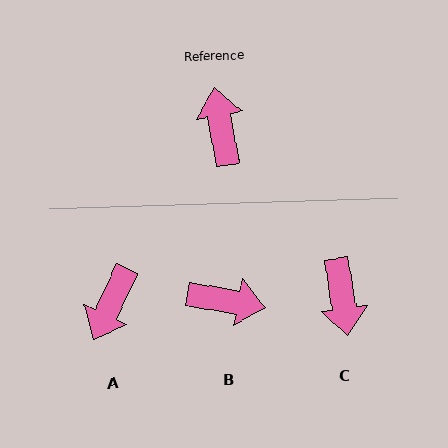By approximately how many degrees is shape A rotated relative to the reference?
Approximately 145 degrees counter-clockwise.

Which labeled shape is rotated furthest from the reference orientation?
C, about 178 degrees away.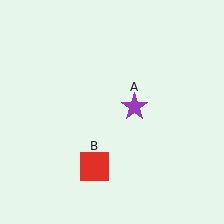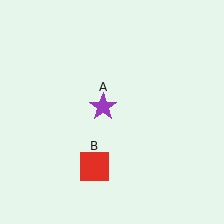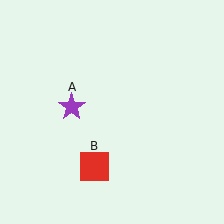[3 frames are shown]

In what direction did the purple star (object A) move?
The purple star (object A) moved left.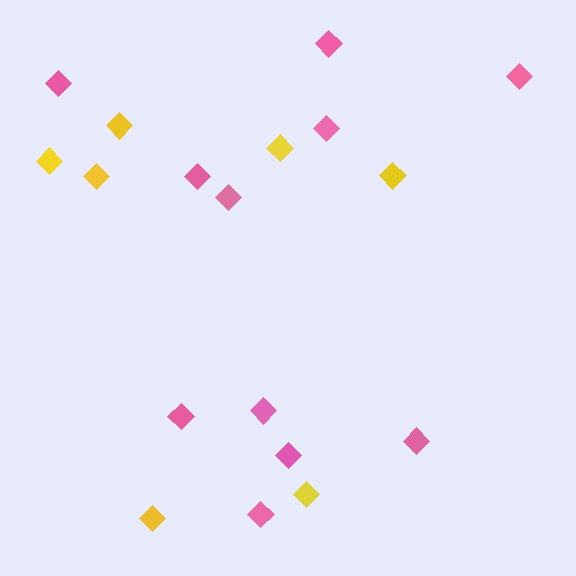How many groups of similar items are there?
There are 2 groups: one group of pink diamonds (11) and one group of yellow diamonds (7).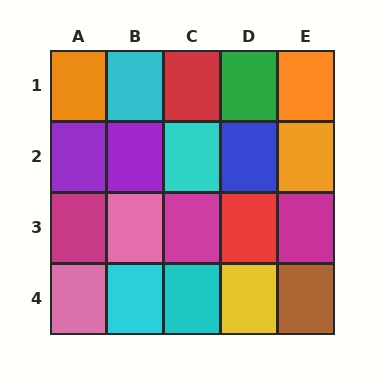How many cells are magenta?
3 cells are magenta.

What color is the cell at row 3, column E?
Magenta.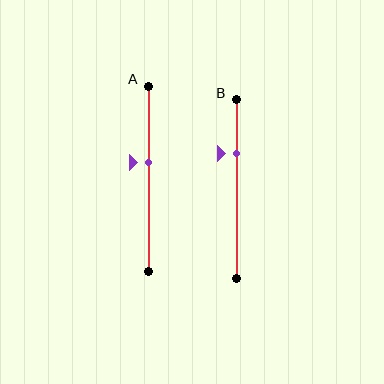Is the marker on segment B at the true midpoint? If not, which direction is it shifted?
No, the marker on segment B is shifted upward by about 20% of the segment length.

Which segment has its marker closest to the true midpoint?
Segment A has its marker closest to the true midpoint.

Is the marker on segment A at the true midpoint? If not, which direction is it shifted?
No, the marker on segment A is shifted upward by about 9% of the segment length.